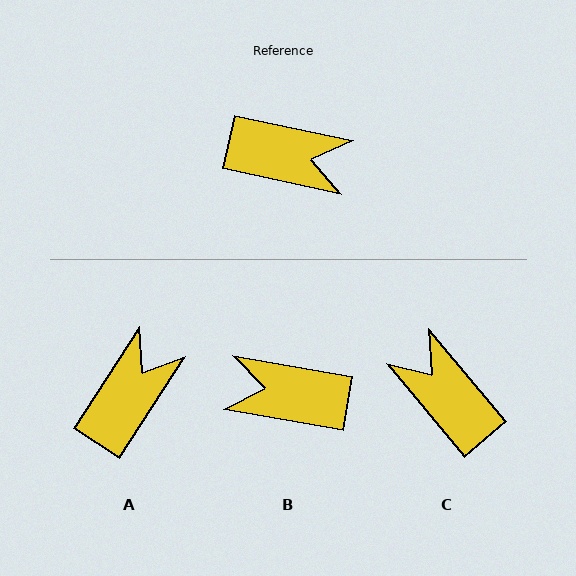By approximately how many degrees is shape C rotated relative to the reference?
Approximately 142 degrees counter-clockwise.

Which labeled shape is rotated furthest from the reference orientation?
B, about 178 degrees away.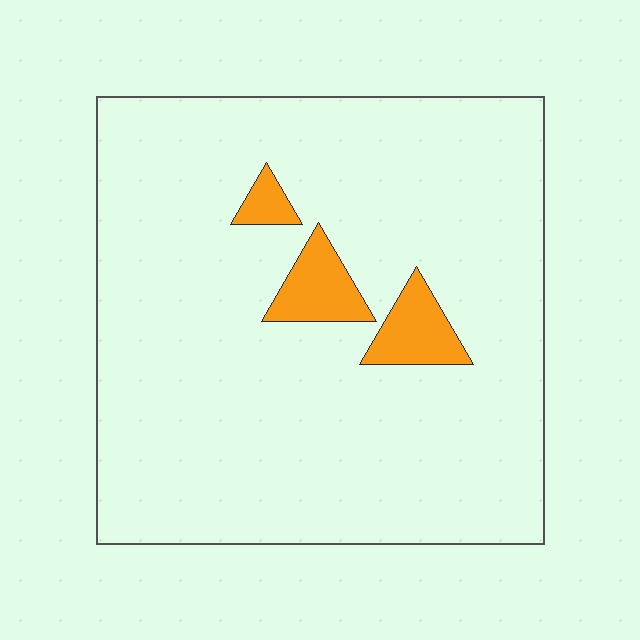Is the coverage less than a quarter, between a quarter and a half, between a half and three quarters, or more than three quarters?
Less than a quarter.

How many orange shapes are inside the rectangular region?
3.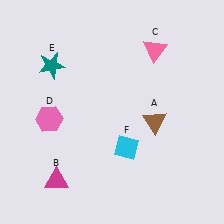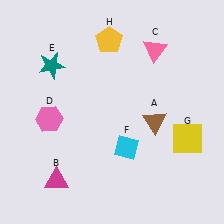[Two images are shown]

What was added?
A yellow square (G), a yellow pentagon (H) were added in Image 2.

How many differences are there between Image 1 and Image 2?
There are 2 differences between the two images.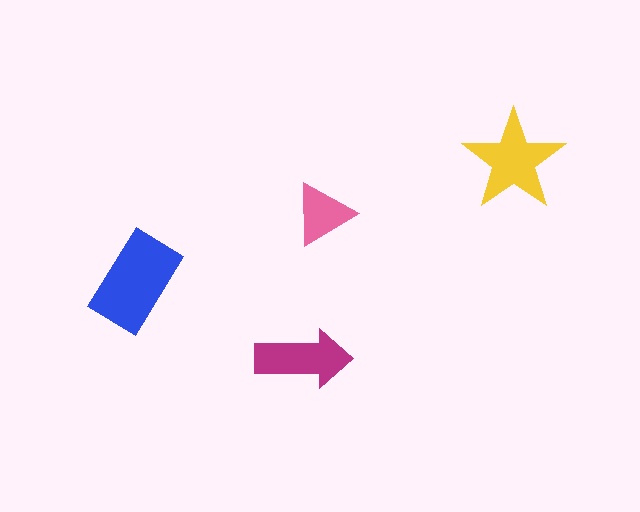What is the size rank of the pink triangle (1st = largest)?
4th.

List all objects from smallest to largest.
The pink triangle, the magenta arrow, the yellow star, the blue rectangle.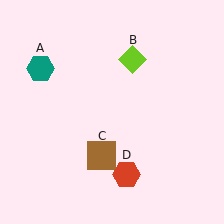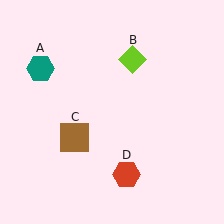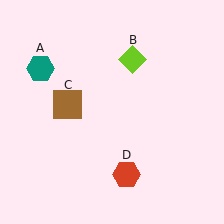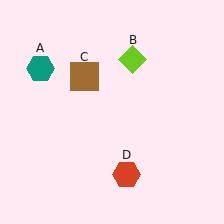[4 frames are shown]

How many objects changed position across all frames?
1 object changed position: brown square (object C).